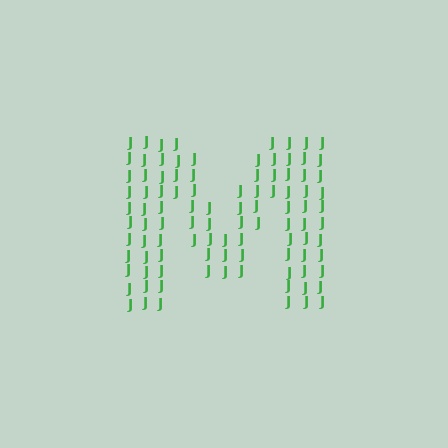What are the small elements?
The small elements are letter J's.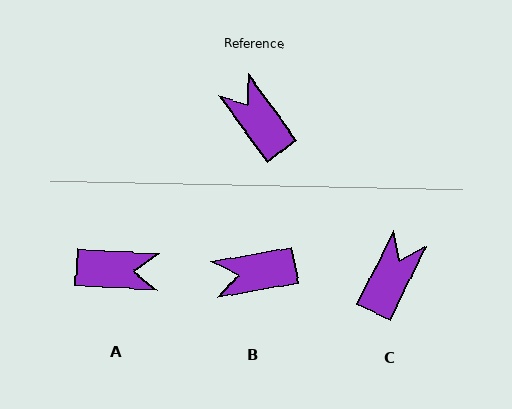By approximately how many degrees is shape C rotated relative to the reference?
Approximately 63 degrees clockwise.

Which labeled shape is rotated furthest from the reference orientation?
A, about 130 degrees away.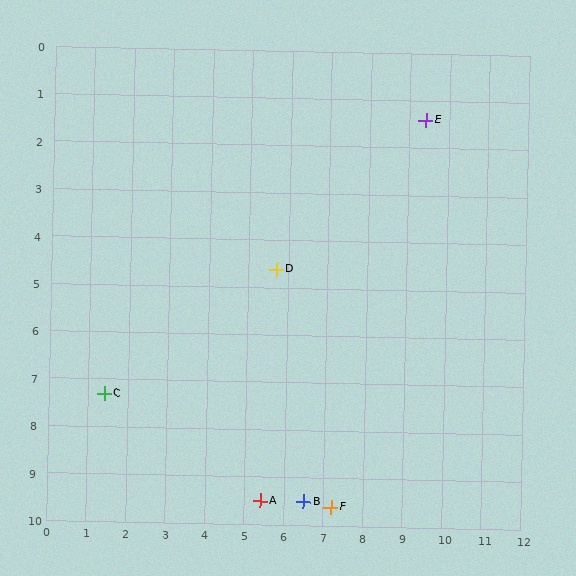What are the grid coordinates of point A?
Point A is at approximately (5.4, 9.5).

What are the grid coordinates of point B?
Point B is at approximately (6.5, 9.5).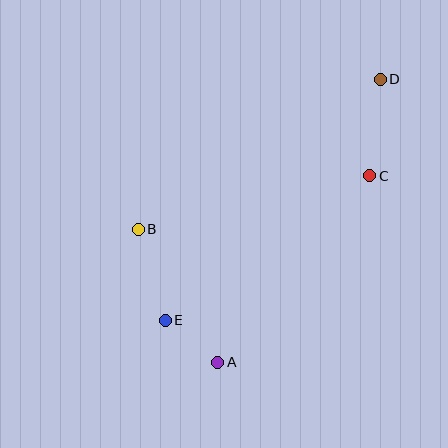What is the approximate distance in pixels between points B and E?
The distance between B and E is approximately 95 pixels.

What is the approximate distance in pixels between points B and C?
The distance between B and C is approximately 237 pixels.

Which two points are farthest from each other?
Points A and D are farthest from each other.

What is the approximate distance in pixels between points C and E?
The distance between C and E is approximately 250 pixels.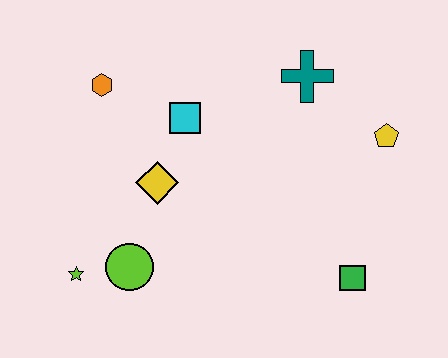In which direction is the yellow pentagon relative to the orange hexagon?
The yellow pentagon is to the right of the orange hexagon.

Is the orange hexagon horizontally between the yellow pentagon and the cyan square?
No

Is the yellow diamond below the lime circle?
No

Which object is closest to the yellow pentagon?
The teal cross is closest to the yellow pentagon.